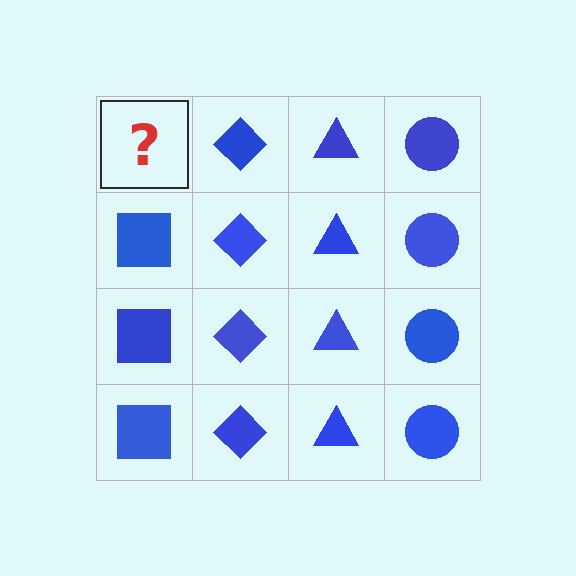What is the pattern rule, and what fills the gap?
The rule is that each column has a consistent shape. The gap should be filled with a blue square.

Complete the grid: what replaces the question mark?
The question mark should be replaced with a blue square.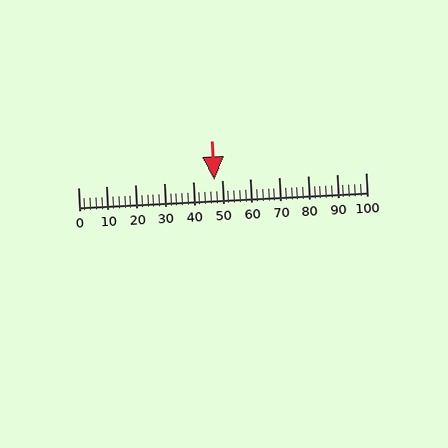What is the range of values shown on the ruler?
The ruler shows values from 0 to 100.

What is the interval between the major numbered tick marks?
The major tick marks are spaced 10 units apart.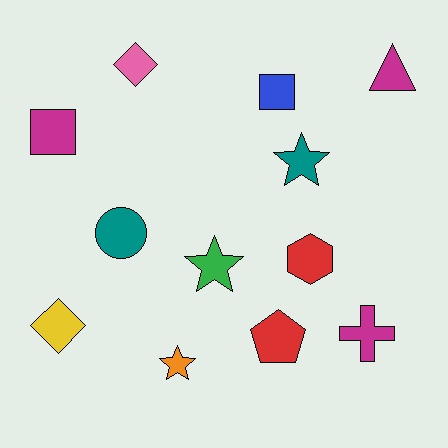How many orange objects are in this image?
There is 1 orange object.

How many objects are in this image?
There are 12 objects.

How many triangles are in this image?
There is 1 triangle.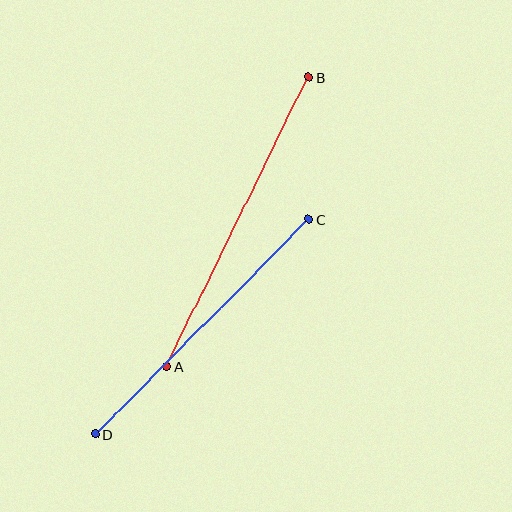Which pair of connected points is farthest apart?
Points A and B are farthest apart.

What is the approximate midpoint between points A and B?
The midpoint is at approximately (238, 222) pixels.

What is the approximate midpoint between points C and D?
The midpoint is at approximately (202, 327) pixels.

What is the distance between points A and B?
The distance is approximately 322 pixels.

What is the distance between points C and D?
The distance is approximately 303 pixels.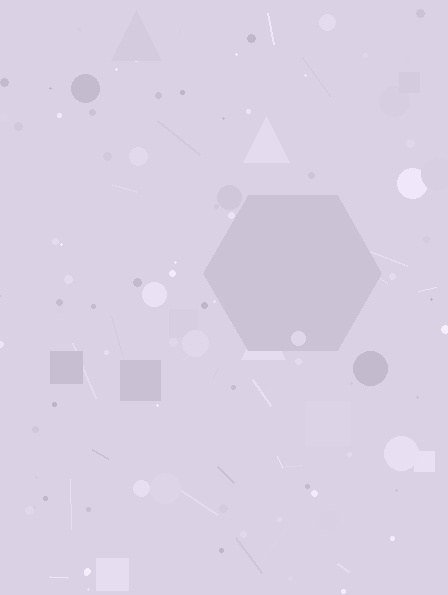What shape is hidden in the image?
A hexagon is hidden in the image.